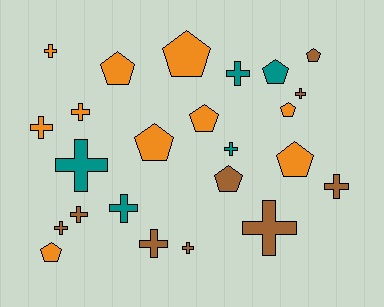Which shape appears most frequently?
Cross, with 14 objects.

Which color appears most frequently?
Orange, with 10 objects.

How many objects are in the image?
There are 24 objects.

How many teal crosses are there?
There are 4 teal crosses.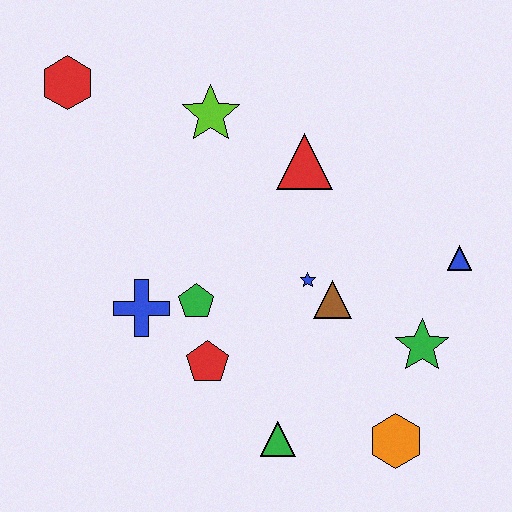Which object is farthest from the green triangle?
The red hexagon is farthest from the green triangle.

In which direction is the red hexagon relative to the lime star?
The red hexagon is to the left of the lime star.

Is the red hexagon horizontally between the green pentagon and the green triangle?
No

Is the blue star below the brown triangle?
No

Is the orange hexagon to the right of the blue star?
Yes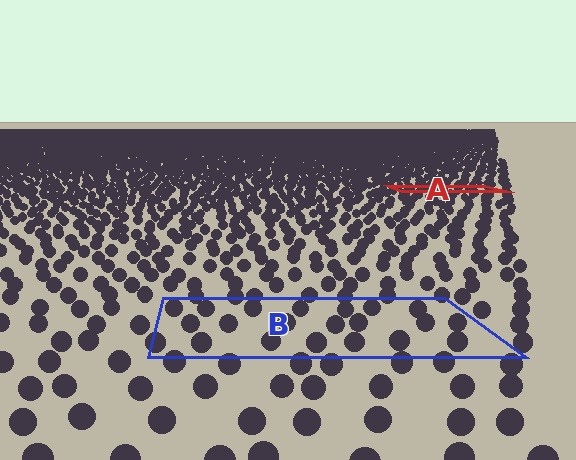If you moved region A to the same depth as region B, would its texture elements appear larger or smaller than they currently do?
They would appear larger. At a closer depth, the same texture elements are projected at a bigger on-screen size.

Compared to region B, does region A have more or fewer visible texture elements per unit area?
Region A has more texture elements per unit area — they are packed more densely because it is farther away.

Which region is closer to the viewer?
Region B is closer. The texture elements there are larger and more spread out.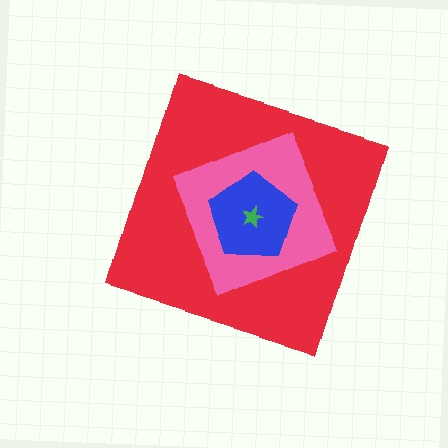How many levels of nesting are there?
4.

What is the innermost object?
The green star.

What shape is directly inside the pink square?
The blue pentagon.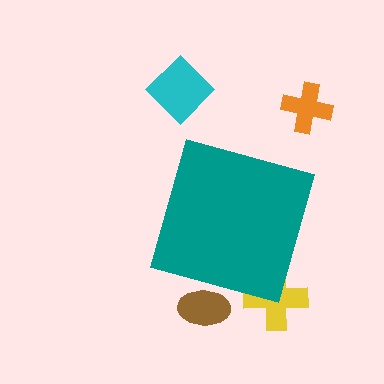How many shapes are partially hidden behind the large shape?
2 shapes are partially hidden.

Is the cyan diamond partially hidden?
No, the cyan diamond is fully visible.